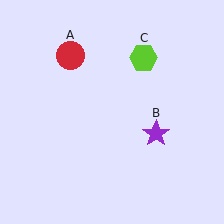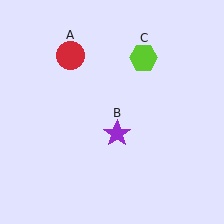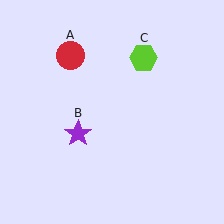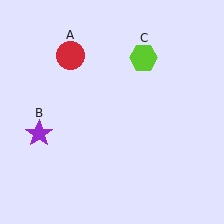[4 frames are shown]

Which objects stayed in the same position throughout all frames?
Red circle (object A) and lime hexagon (object C) remained stationary.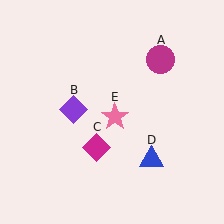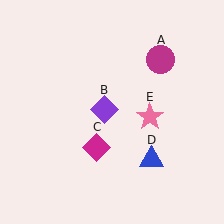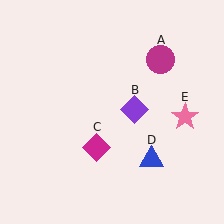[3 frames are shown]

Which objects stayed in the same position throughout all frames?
Magenta circle (object A) and magenta diamond (object C) and blue triangle (object D) remained stationary.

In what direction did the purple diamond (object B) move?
The purple diamond (object B) moved right.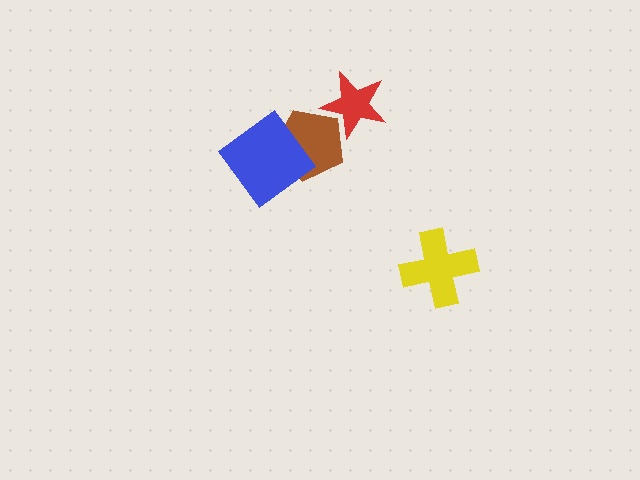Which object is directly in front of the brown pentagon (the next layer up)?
The blue diamond is directly in front of the brown pentagon.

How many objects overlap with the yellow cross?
0 objects overlap with the yellow cross.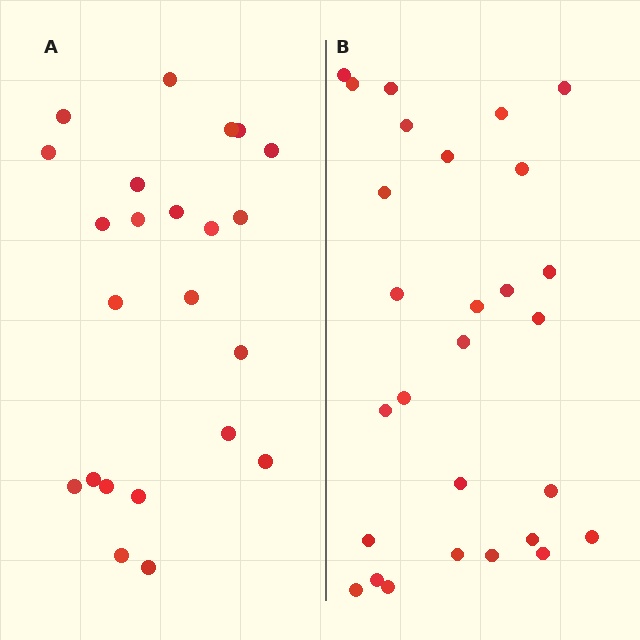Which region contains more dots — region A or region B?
Region B (the right region) has more dots.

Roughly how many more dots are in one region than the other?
Region B has about 5 more dots than region A.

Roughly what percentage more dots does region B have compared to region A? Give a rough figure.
About 20% more.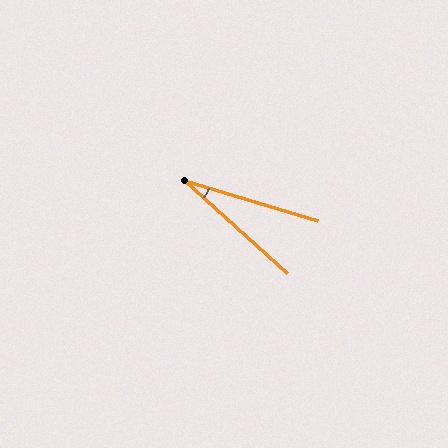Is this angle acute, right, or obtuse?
It is acute.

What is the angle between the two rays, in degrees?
Approximately 25 degrees.